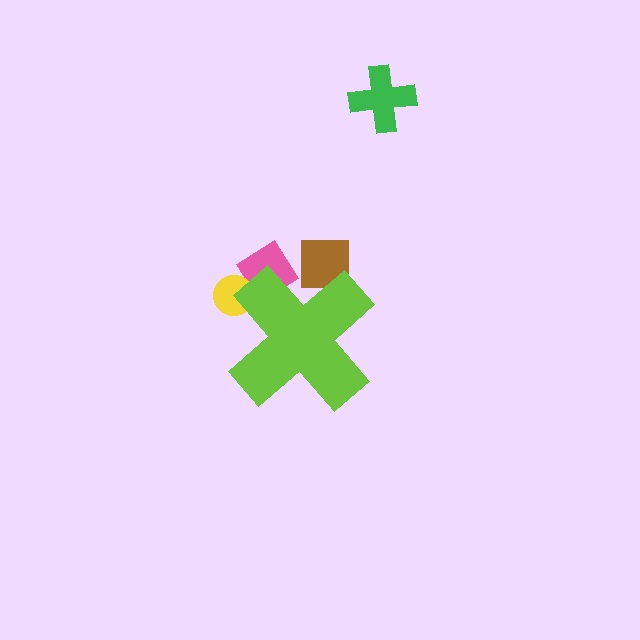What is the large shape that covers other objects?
A lime cross.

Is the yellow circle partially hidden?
Yes, the yellow circle is partially hidden behind the lime cross.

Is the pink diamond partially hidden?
Yes, the pink diamond is partially hidden behind the lime cross.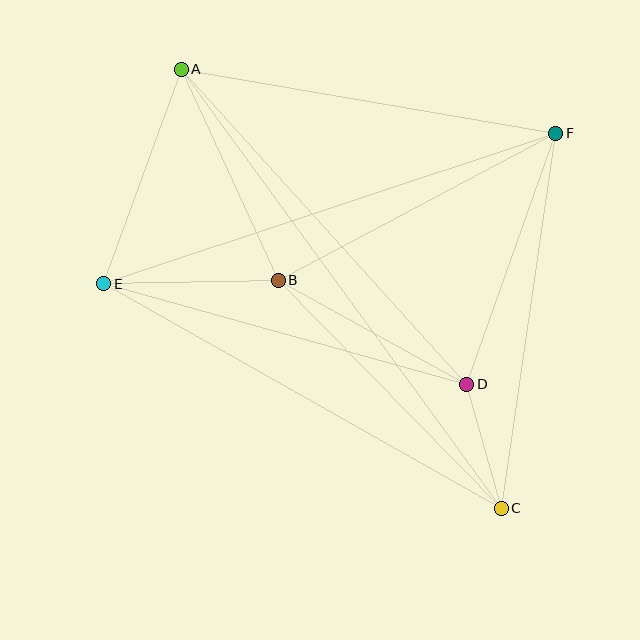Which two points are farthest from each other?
Points A and C are farthest from each other.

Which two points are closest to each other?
Points C and D are closest to each other.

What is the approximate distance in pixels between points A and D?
The distance between A and D is approximately 425 pixels.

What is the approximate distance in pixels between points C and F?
The distance between C and F is approximately 379 pixels.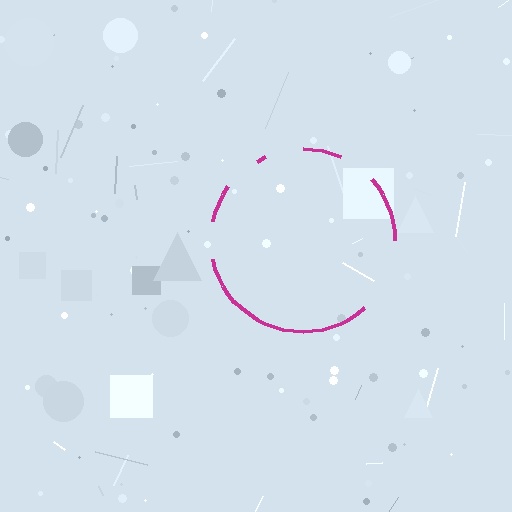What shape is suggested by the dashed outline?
The dashed outline suggests a circle.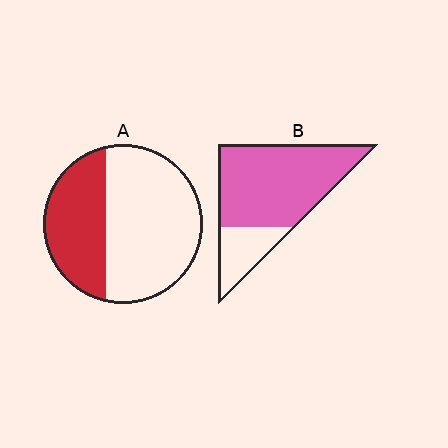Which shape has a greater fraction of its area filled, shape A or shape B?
Shape B.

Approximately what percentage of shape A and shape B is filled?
A is approximately 35% and B is approximately 75%.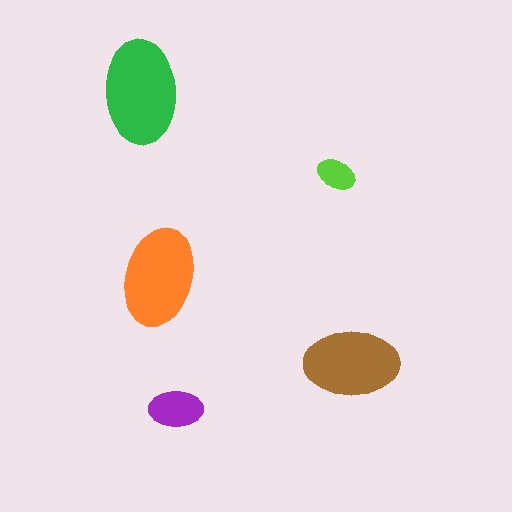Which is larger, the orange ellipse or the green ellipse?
The green one.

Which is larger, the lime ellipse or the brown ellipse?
The brown one.